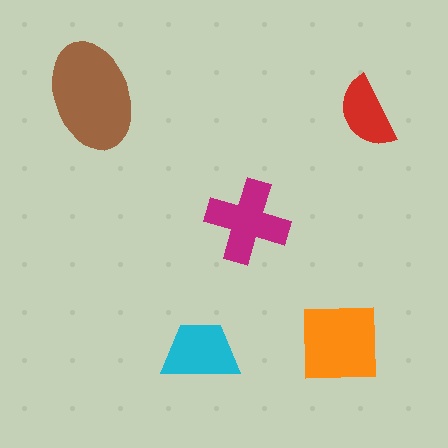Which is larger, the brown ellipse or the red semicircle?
The brown ellipse.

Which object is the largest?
The brown ellipse.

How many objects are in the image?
There are 5 objects in the image.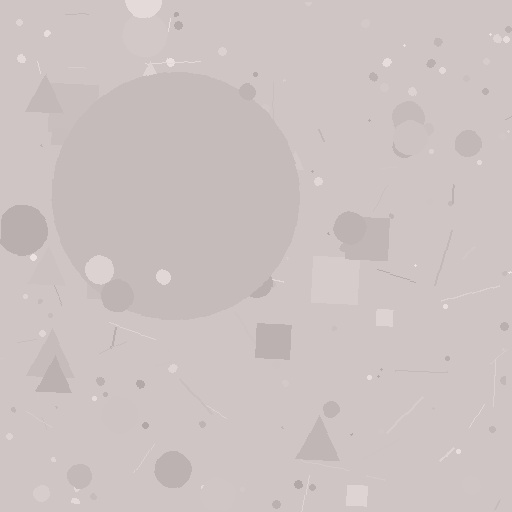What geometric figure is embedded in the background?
A circle is embedded in the background.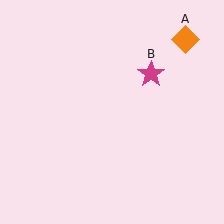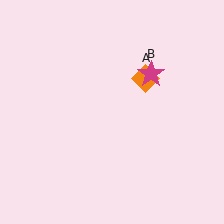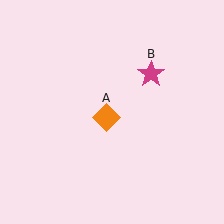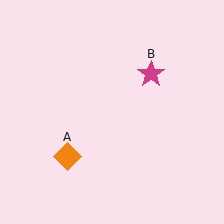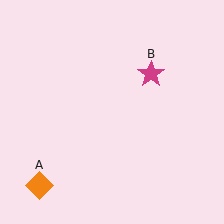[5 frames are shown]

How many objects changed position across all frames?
1 object changed position: orange diamond (object A).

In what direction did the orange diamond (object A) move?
The orange diamond (object A) moved down and to the left.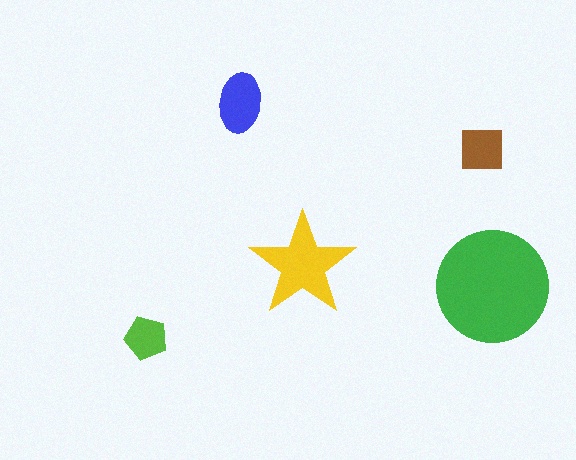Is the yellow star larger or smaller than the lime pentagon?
Larger.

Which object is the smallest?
The lime pentagon.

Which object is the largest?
The green circle.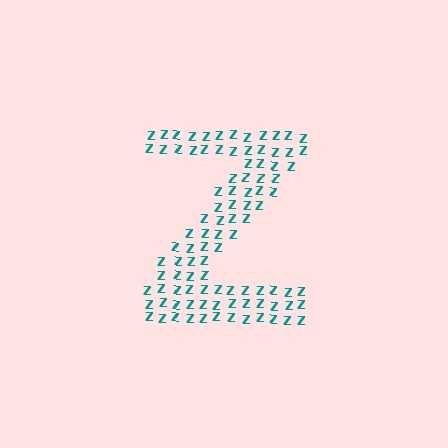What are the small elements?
The small elements are letter Z's.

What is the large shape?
The large shape is the letter Z.